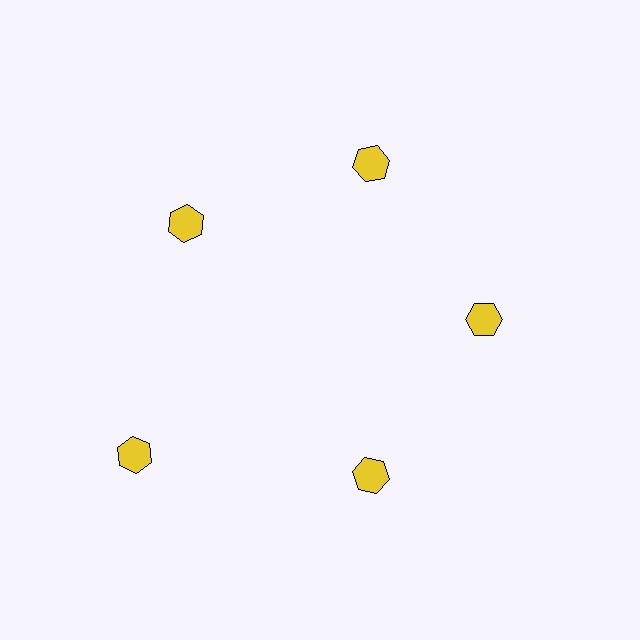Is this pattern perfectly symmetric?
No. The 5 yellow hexagons are arranged in a ring, but one element near the 8 o'clock position is pushed outward from the center, breaking the 5-fold rotational symmetry.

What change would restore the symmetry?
The symmetry would be restored by moving it inward, back onto the ring so that all 5 hexagons sit at equal angles and equal distance from the center.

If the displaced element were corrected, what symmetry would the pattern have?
It would have 5-fold rotational symmetry — the pattern would map onto itself every 72 degrees.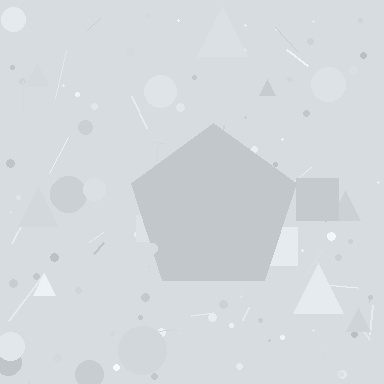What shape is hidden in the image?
A pentagon is hidden in the image.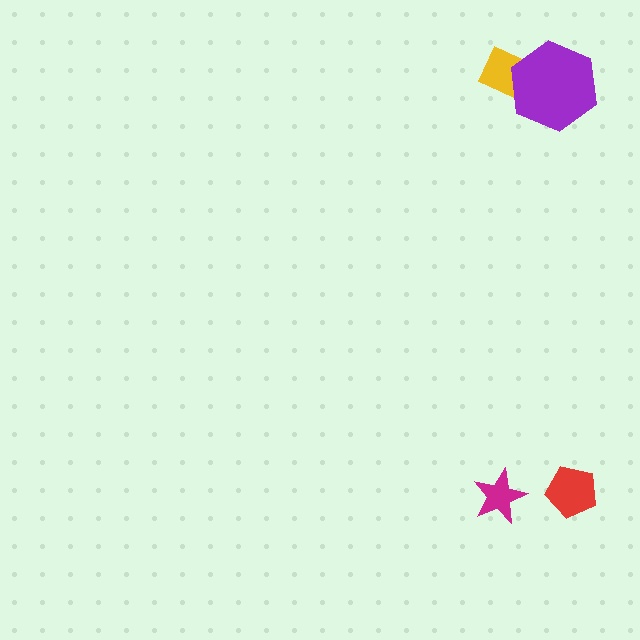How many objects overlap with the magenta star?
0 objects overlap with the magenta star.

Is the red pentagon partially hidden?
No, no other shape covers it.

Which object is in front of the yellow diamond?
The purple hexagon is in front of the yellow diamond.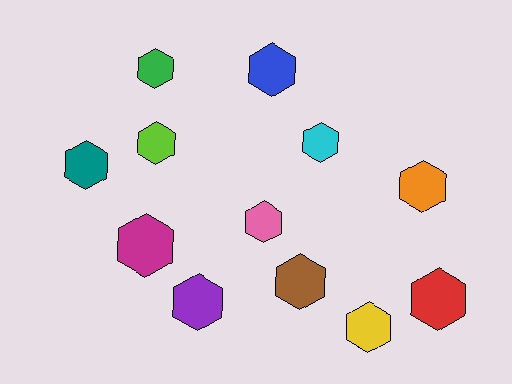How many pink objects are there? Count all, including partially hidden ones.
There is 1 pink object.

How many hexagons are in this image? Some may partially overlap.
There are 12 hexagons.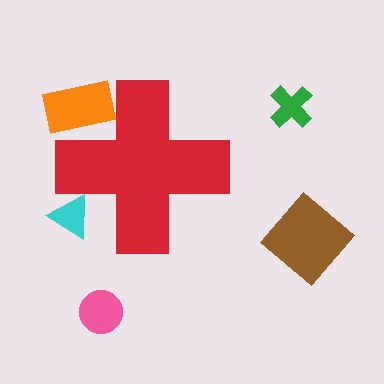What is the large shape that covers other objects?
A red cross.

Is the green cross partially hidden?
No, the green cross is fully visible.